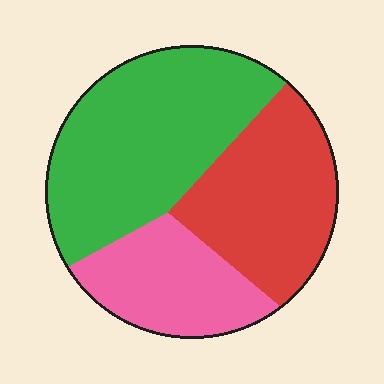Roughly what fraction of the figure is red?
Red takes up about one third (1/3) of the figure.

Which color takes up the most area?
Green, at roughly 45%.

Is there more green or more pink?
Green.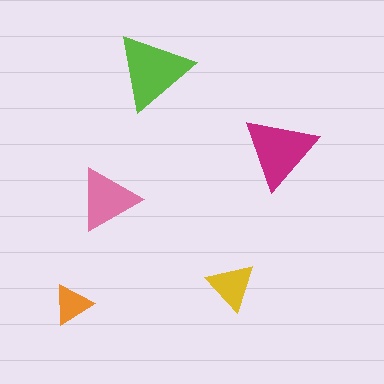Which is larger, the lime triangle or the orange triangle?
The lime one.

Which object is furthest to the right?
The magenta triangle is rightmost.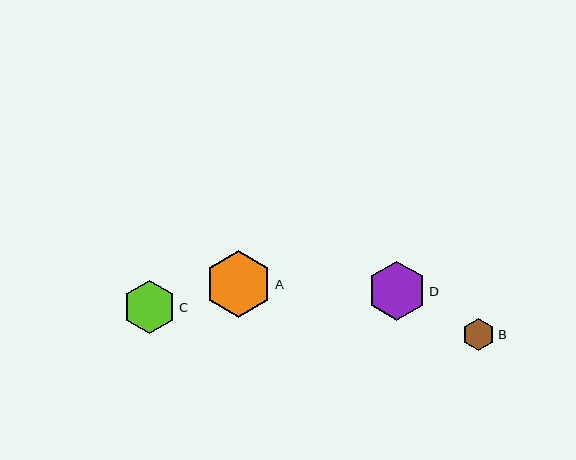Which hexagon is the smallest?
Hexagon B is the smallest with a size of approximately 32 pixels.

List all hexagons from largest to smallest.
From largest to smallest: A, D, C, B.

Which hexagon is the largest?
Hexagon A is the largest with a size of approximately 67 pixels.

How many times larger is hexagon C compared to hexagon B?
Hexagon C is approximately 1.6 times the size of hexagon B.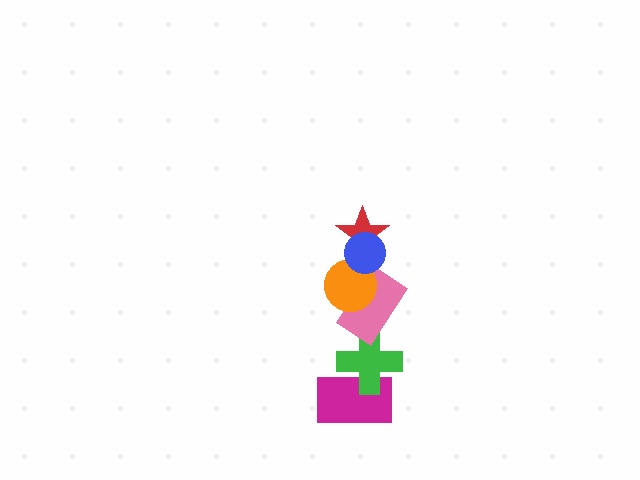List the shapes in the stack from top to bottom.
From top to bottom: the blue circle, the red star, the orange circle, the pink rectangle, the green cross, the magenta rectangle.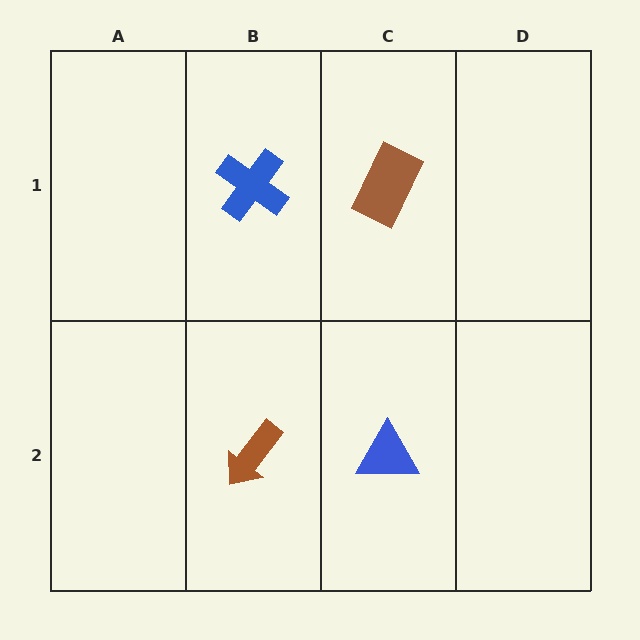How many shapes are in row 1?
2 shapes.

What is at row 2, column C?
A blue triangle.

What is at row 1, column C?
A brown rectangle.